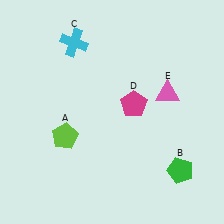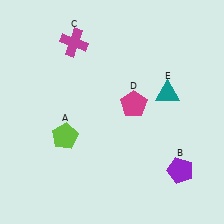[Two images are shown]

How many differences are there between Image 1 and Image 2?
There are 3 differences between the two images.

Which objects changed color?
B changed from green to purple. C changed from cyan to magenta. E changed from pink to teal.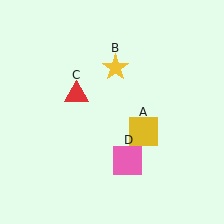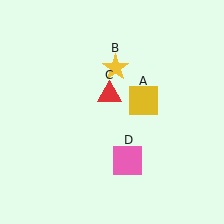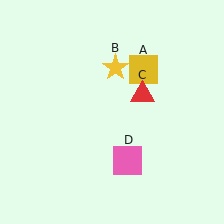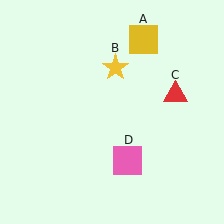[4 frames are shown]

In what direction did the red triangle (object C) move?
The red triangle (object C) moved right.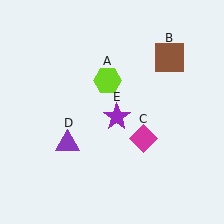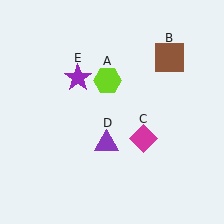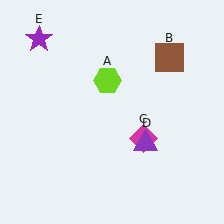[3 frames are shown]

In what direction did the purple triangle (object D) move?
The purple triangle (object D) moved right.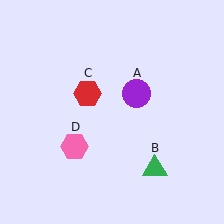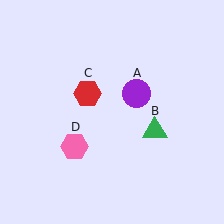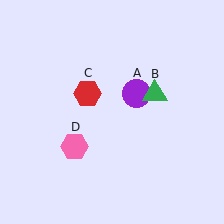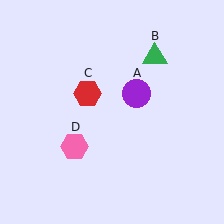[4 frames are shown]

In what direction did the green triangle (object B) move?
The green triangle (object B) moved up.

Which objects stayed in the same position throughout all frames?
Purple circle (object A) and red hexagon (object C) and pink hexagon (object D) remained stationary.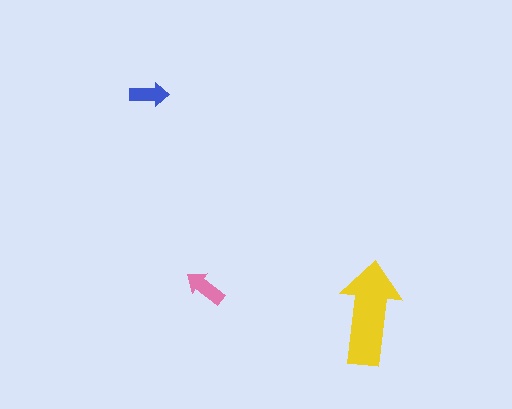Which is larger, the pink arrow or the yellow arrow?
The yellow one.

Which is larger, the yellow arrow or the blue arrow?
The yellow one.